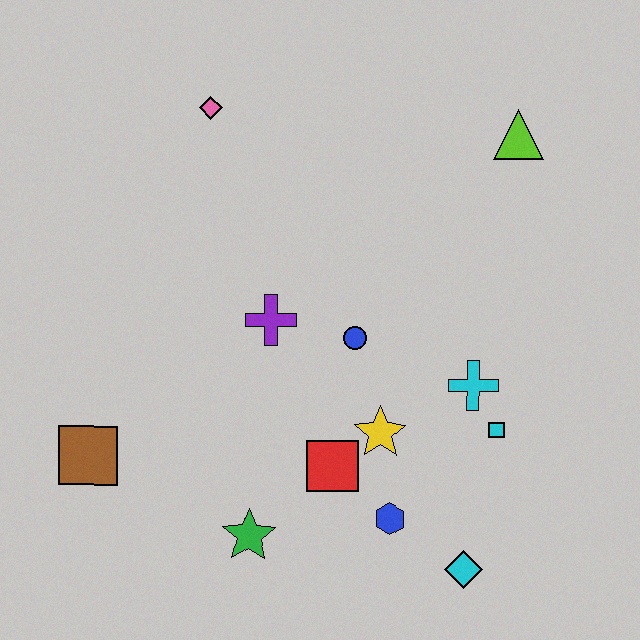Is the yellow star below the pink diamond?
Yes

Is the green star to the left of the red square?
Yes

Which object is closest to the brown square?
The green star is closest to the brown square.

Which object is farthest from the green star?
The lime triangle is farthest from the green star.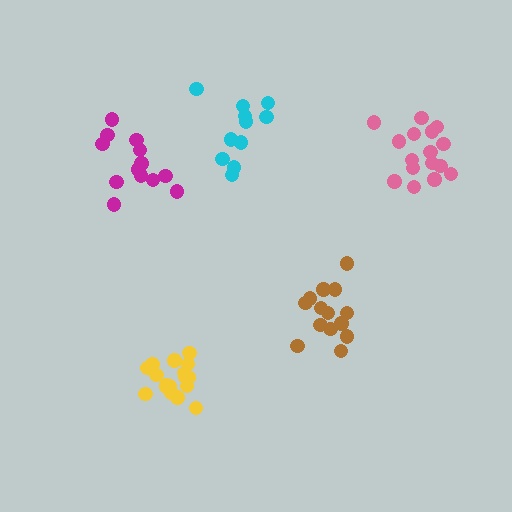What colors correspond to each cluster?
The clusters are colored: brown, cyan, pink, yellow, magenta.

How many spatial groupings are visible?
There are 5 spatial groupings.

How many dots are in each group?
Group 1: 14 dots, Group 2: 12 dots, Group 3: 16 dots, Group 4: 17 dots, Group 5: 14 dots (73 total).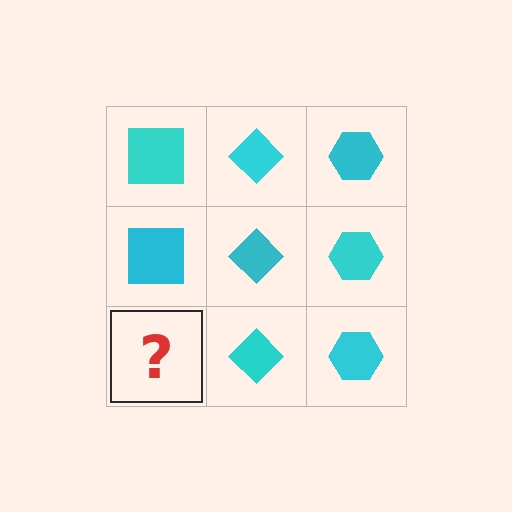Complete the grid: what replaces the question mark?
The question mark should be replaced with a cyan square.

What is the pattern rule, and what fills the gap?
The rule is that each column has a consistent shape. The gap should be filled with a cyan square.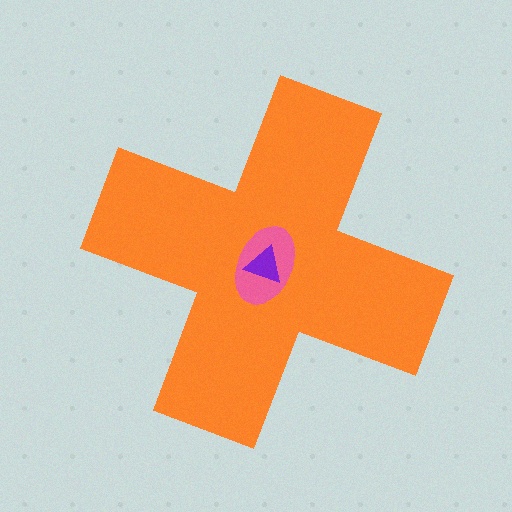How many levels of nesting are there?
3.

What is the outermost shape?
The orange cross.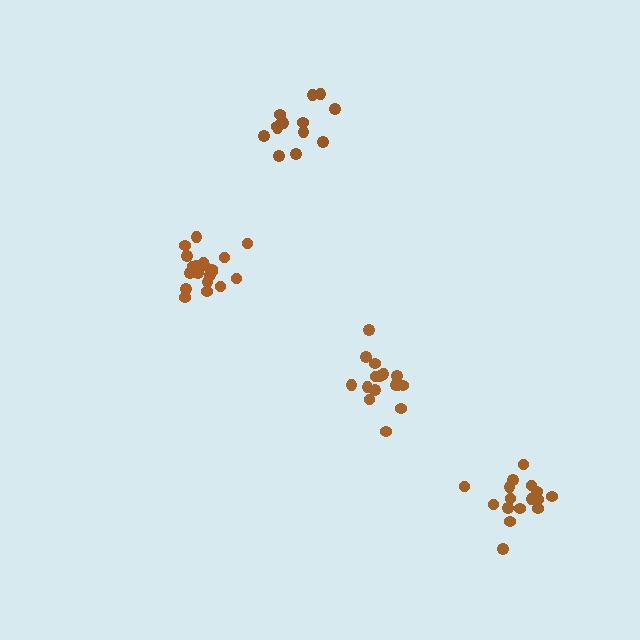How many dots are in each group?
Group 1: 16 dots, Group 2: 16 dots, Group 3: 14 dots, Group 4: 20 dots (66 total).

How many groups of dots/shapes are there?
There are 4 groups.